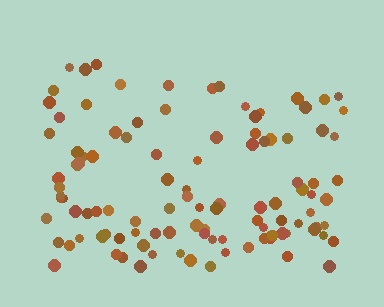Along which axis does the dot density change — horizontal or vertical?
Vertical.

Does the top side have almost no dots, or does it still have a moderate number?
Still a moderate number, just noticeably fewer than the bottom.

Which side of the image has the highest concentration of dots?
The bottom.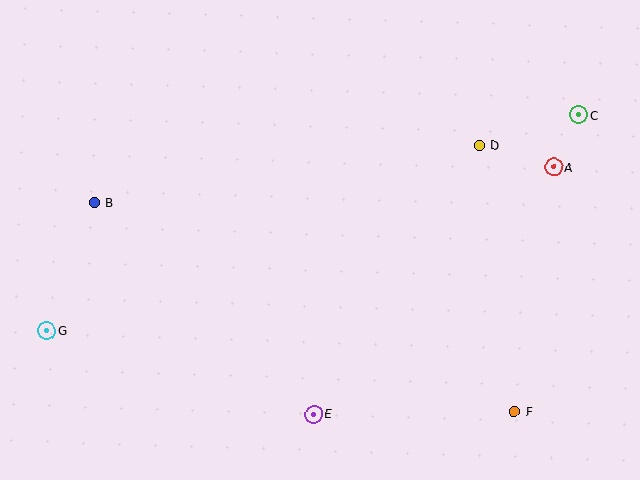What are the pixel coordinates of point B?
Point B is at (94, 202).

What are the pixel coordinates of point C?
Point C is at (579, 115).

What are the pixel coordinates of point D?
Point D is at (479, 146).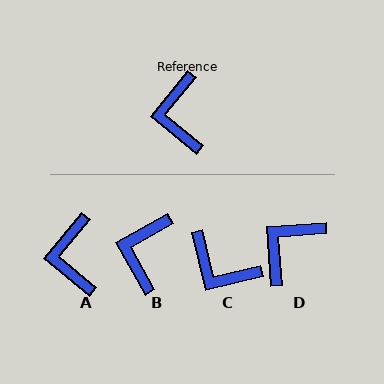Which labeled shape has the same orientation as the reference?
A.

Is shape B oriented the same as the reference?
No, it is off by about 21 degrees.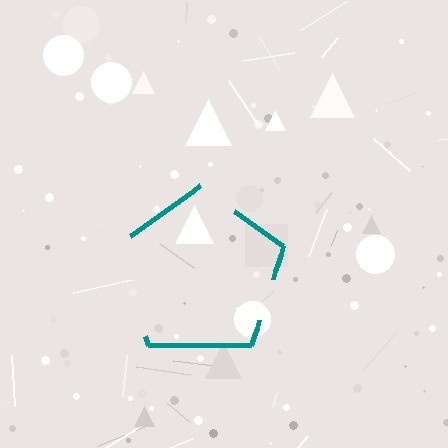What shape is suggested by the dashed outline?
The dashed outline suggests a pentagon.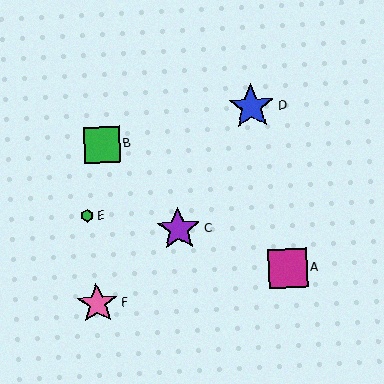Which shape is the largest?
The blue star (labeled D) is the largest.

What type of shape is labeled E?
Shape E is a green hexagon.